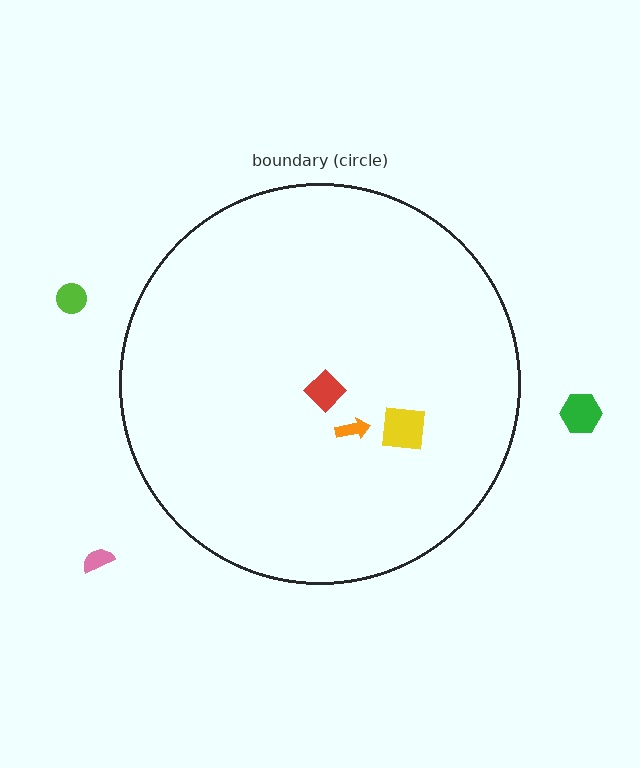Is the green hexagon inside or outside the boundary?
Outside.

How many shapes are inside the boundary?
3 inside, 3 outside.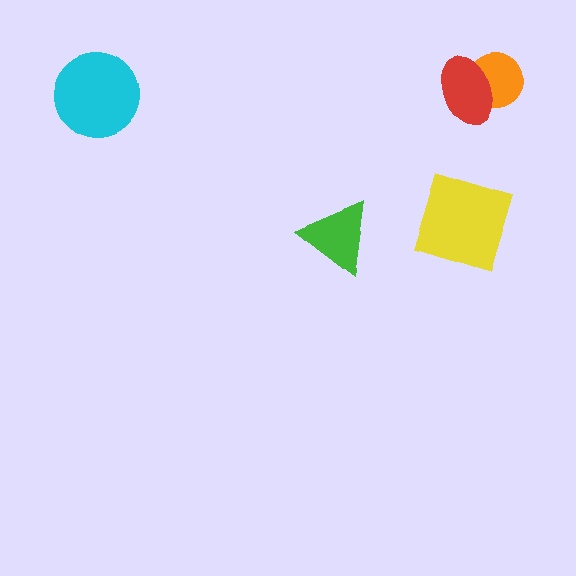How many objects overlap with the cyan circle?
0 objects overlap with the cyan circle.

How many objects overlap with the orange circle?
1 object overlaps with the orange circle.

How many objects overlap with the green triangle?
0 objects overlap with the green triangle.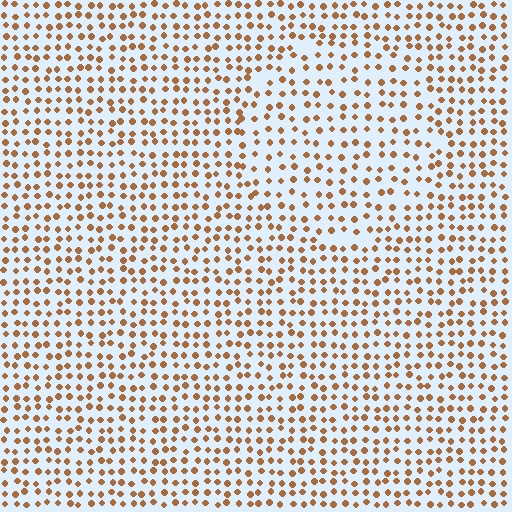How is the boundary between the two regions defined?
The boundary is defined by a change in element density (approximately 1.4x ratio). All elements are the same color, size, and shape.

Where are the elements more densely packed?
The elements are more densely packed outside the circle boundary.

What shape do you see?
I see a circle.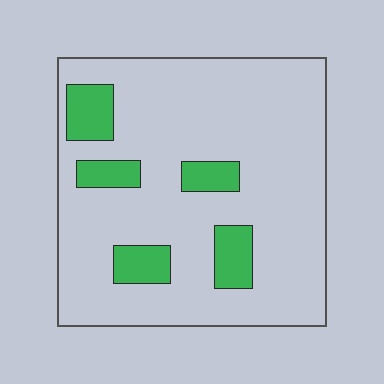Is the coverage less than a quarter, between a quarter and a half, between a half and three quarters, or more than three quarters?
Less than a quarter.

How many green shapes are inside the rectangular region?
5.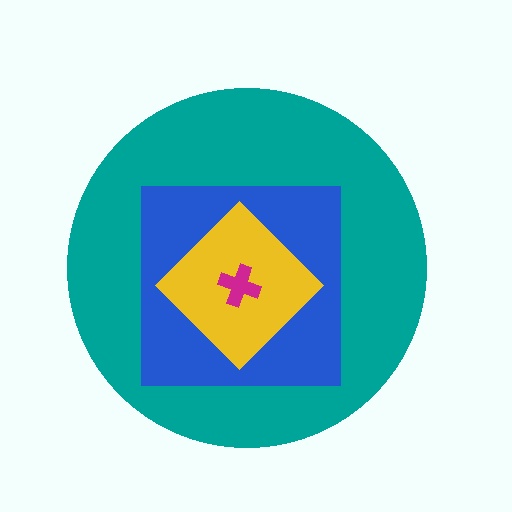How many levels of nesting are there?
4.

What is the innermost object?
The magenta cross.